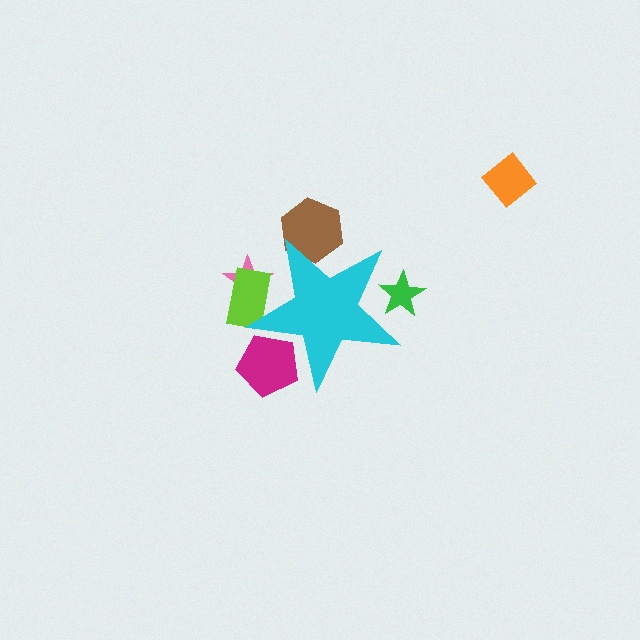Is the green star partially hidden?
Yes, the green star is partially hidden behind the cyan star.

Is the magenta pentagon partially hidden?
Yes, the magenta pentagon is partially hidden behind the cyan star.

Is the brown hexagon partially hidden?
Yes, the brown hexagon is partially hidden behind the cyan star.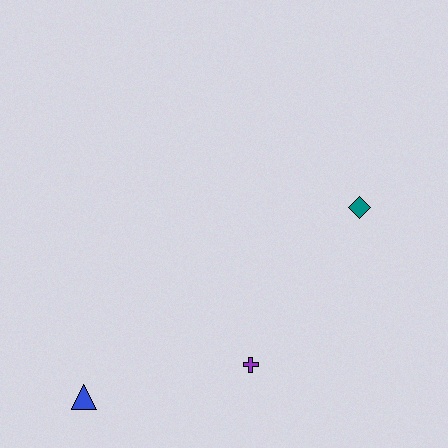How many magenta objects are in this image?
There are no magenta objects.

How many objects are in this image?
There are 3 objects.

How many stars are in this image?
There are no stars.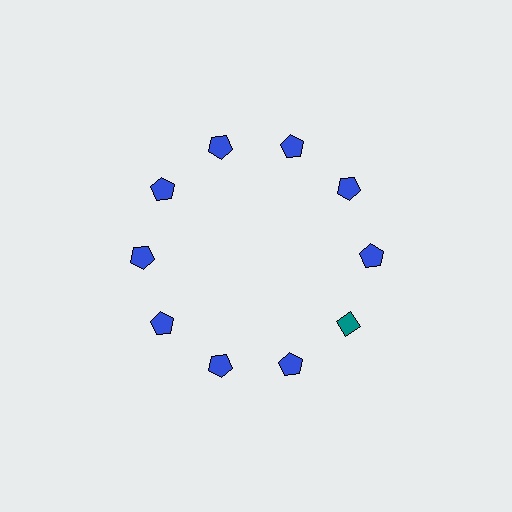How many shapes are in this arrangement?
There are 10 shapes arranged in a ring pattern.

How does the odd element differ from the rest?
It differs in both color (teal instead of blue) and shape (diamond instead of pentagon).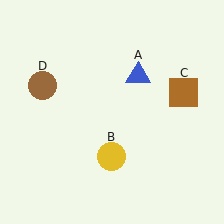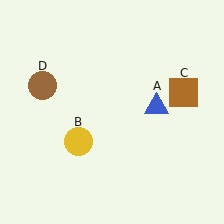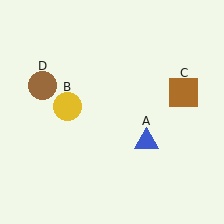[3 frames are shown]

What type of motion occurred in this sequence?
The blue triangle (object A), yellow circle (object B) rotated clockwise around the center of the scene.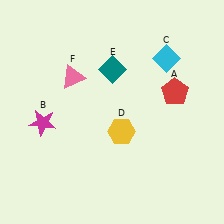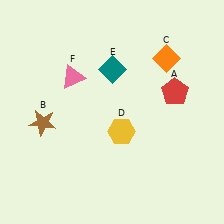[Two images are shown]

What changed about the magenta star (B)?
In Image 1, B is magenta. In Image 2, it changed to brown.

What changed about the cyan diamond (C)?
In Image 1, C is cyan. In Image 2, it changed to orange.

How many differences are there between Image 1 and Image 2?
There are 2 differences between the two images.